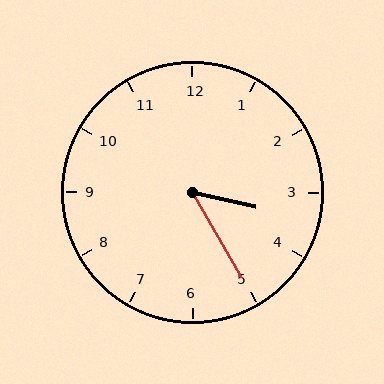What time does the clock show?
3:25.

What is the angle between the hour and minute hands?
Approximately 48 degrees.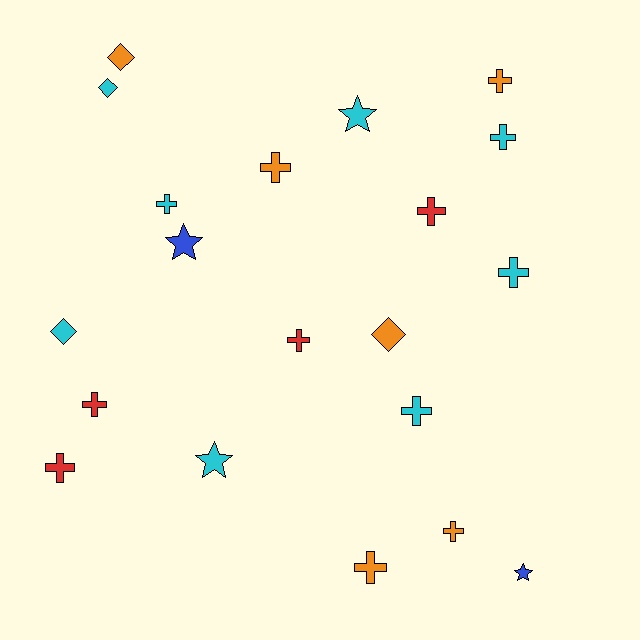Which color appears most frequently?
Cyan, with 8 objects.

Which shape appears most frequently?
Cross, with 12 objects.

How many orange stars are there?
There are no orange stars.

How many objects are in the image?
There are 20 objects.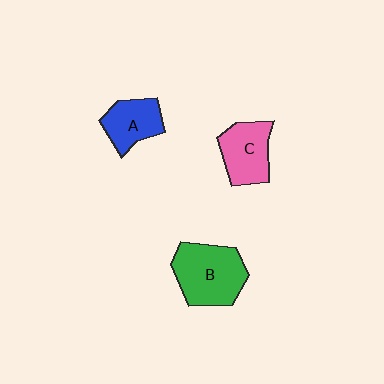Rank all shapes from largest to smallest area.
From largest to smallest: B (green), C (pink), A (blue).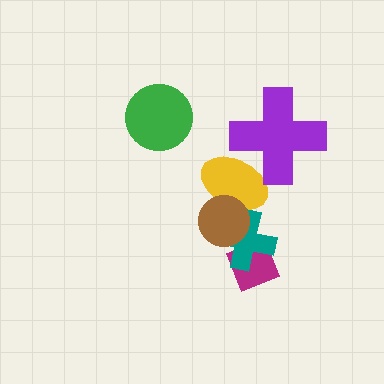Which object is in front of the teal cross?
The brown circle is in front of the teal cross.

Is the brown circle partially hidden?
No, no other shape covers it.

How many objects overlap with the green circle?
0 objects overlap with the green circle.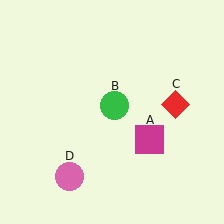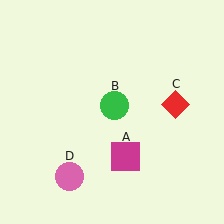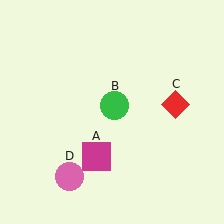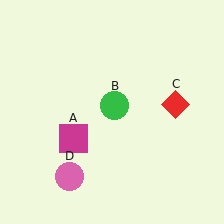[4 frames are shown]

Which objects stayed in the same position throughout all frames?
Green circle (object B) and red diamond (object C) and pink circle (object D) remained stationary.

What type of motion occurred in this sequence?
The magenta square (object A) rotated clockwise around the center of the scene.